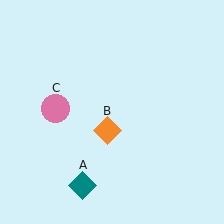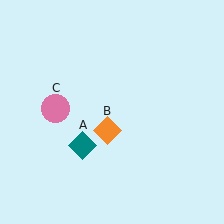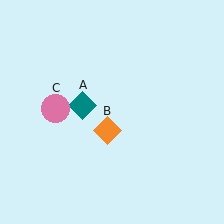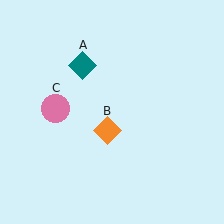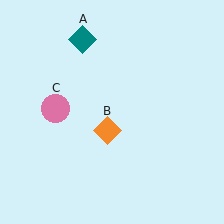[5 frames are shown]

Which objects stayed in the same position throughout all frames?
Orange diamond (object B) and pink circle (object C) remained stationary.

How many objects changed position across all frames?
1 object changed position: teal diamond (object A).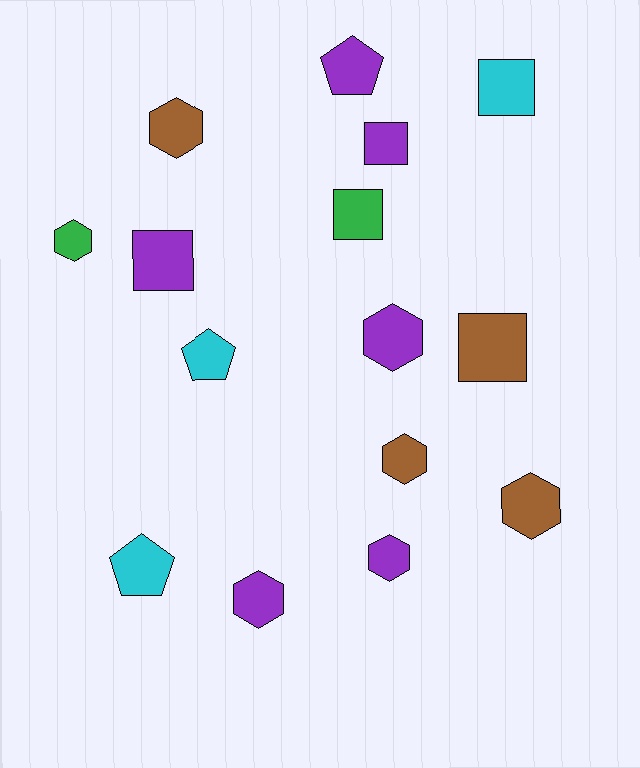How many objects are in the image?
There are 15 objects.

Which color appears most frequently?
Purple, with 6 objects.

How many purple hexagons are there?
There are 3 purple hexagons.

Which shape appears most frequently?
Hexagon, with 7 objects.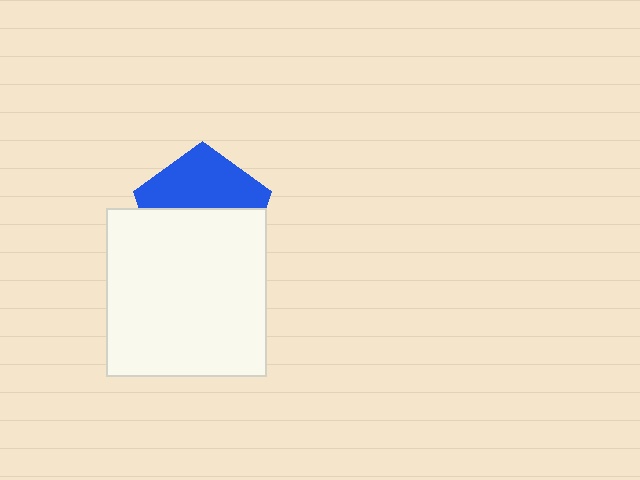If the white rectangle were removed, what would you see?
You would see the complete blue pentagon.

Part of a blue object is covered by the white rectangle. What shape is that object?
It is a pentagon.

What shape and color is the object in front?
The object in front is a white rectangle.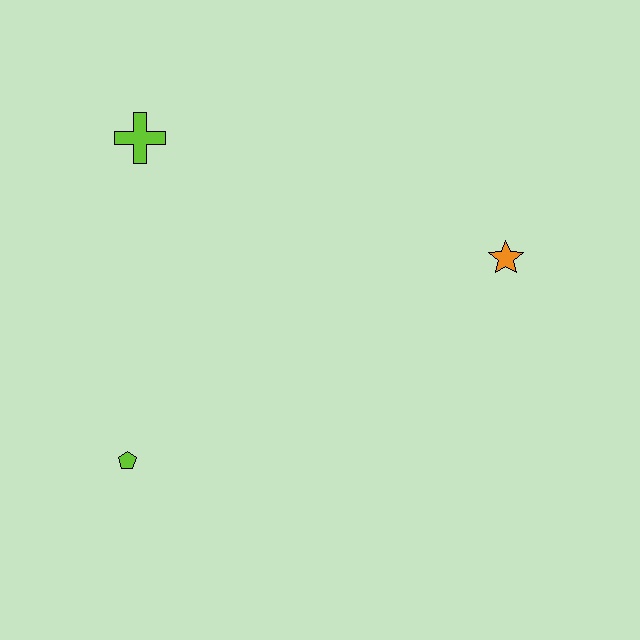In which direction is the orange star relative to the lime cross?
The orange star is to the right of the lime cross.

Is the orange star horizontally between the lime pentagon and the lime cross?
No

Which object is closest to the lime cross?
The lime pentagon is closest to the lime cross.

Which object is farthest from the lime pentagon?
The orange star is farthest from the lime pentagon.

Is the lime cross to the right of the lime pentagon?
Yes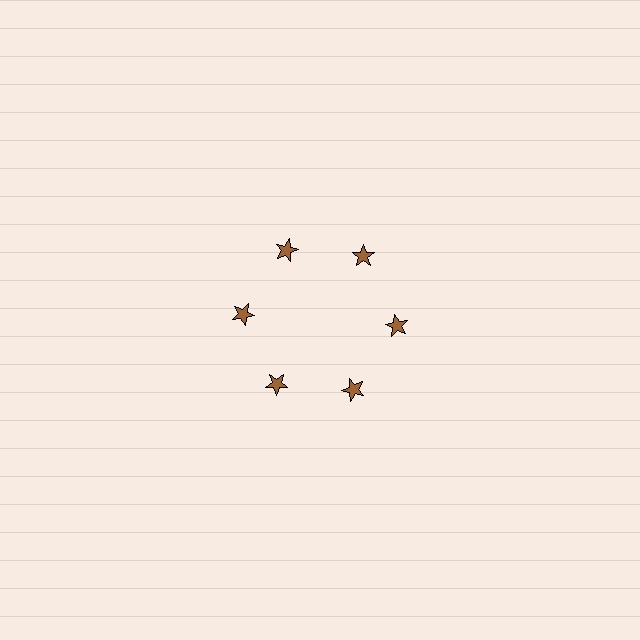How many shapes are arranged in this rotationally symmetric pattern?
There are 6 shapes, arranged in 6 groups of 1.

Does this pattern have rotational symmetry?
Yes, this pattern has 6-fold rotational symmetry. It looks the same after rotating 60 degrees around the center.